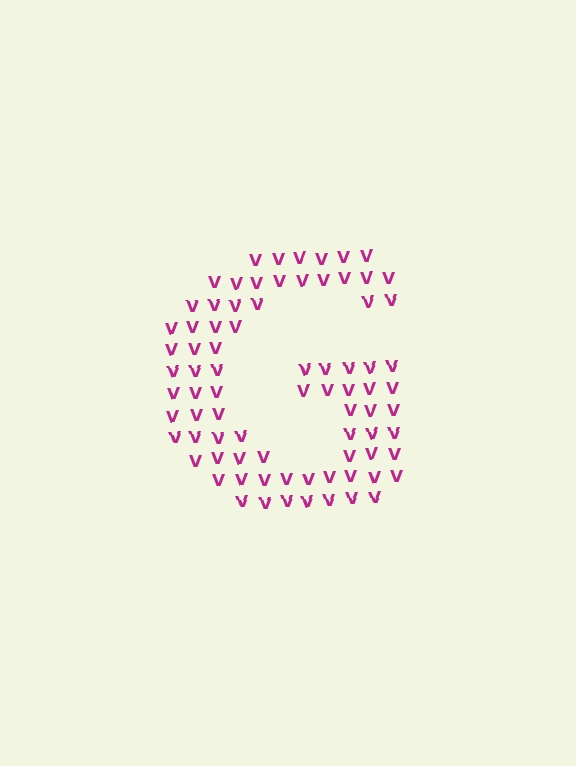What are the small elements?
The small elements are letter V's.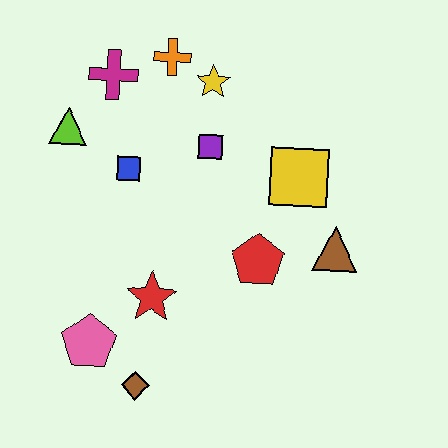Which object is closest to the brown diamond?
The pink pentagon is closest to the brown diamond.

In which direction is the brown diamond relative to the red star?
The brown diamond is below the red star.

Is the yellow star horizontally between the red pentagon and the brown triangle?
No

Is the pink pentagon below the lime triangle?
Yes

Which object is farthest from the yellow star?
The brown diamond is farthest from the yellow star.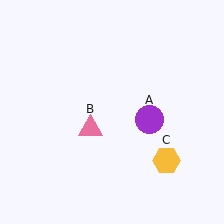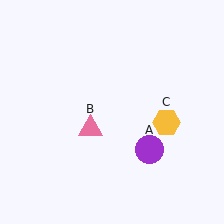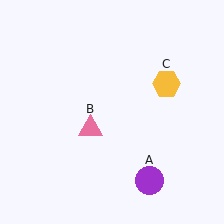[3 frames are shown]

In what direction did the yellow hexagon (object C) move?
The yellow hexagon (object C) moved up.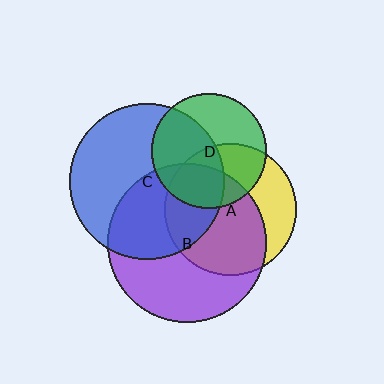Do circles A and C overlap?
Yes.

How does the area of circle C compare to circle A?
Approximately 1.4 times.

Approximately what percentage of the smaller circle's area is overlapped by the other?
Approximately 30%.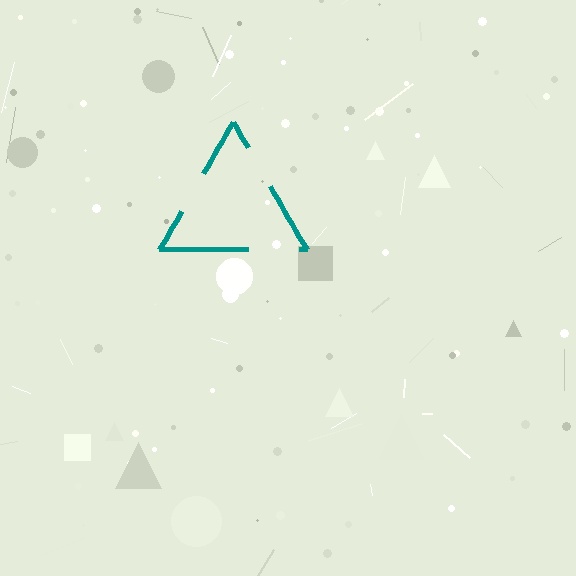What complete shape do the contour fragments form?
The contour fragments form a triangle.